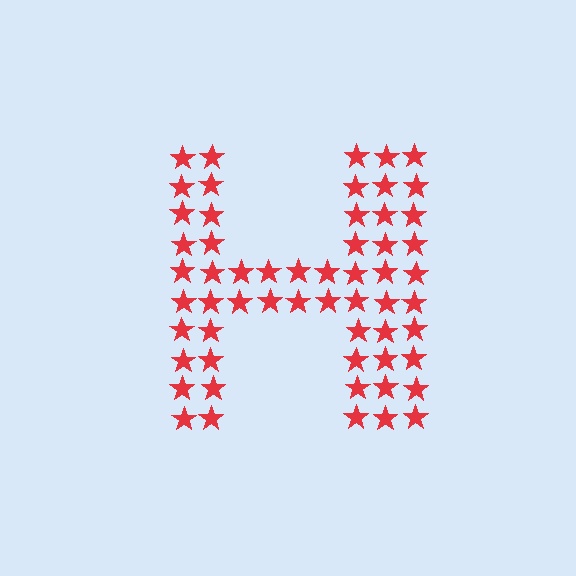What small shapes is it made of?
It is made of small stars.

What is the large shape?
The large shape is the letter H.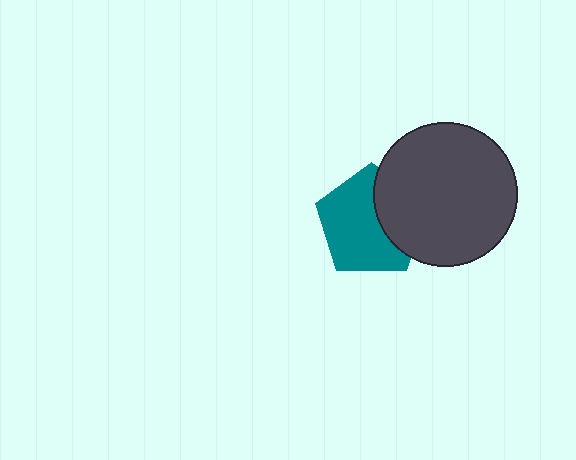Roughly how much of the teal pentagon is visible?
Most of it is visible (roughly 66%).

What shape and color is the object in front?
The object in front is a dark gray circle.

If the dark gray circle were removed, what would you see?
You would see the complete teal pentagon.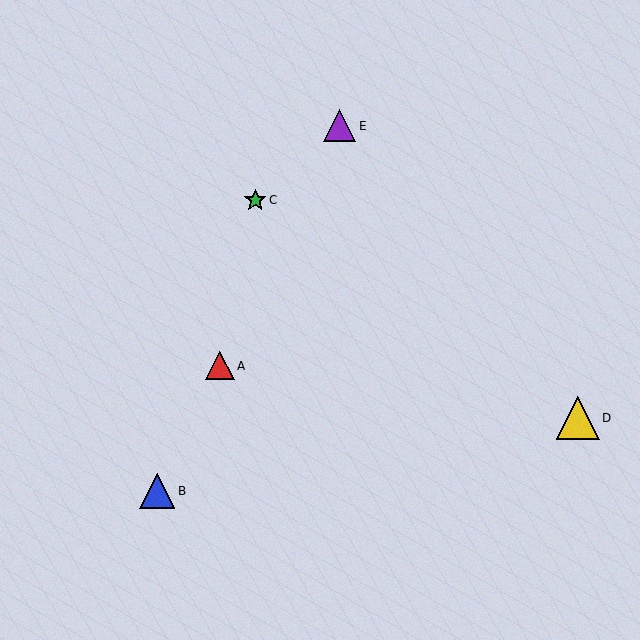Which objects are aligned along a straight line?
Objects A, B, E are aligned along a straight line.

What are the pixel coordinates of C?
Object C is at (255, 200).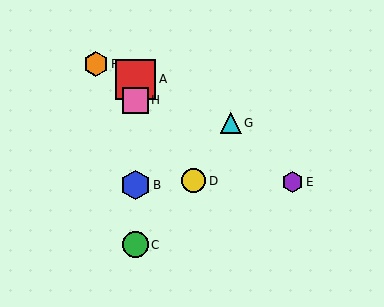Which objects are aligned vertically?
Objects A, B, C, H are aligned vertically.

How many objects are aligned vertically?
4 objects (A, B, C, H) are aligned vertically.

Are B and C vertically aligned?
Yes, both are at x≈135.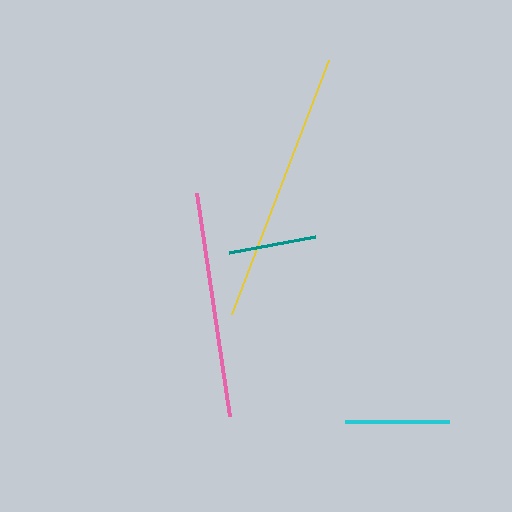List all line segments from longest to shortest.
From longest to shortest: yellow, pink, cyan, teal.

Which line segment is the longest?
The yellow line is the longest at approximately 271 pixels.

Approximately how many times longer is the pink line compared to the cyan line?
The pink line is approximately 2.2 times the length of the cyan line.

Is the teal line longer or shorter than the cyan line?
The cyan line is longer than the teal line.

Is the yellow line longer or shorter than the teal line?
The yellow line is longer than the teal line.